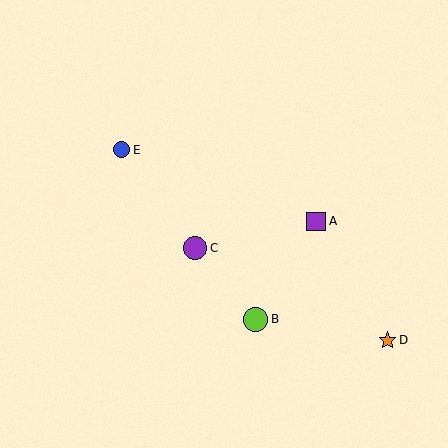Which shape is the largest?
The lime circle (labeled B) is the largest.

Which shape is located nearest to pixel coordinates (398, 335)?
The orange star (labeled D) at (387, 340) is nearest to that location.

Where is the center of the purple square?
The center of the purple square is at (316, 222).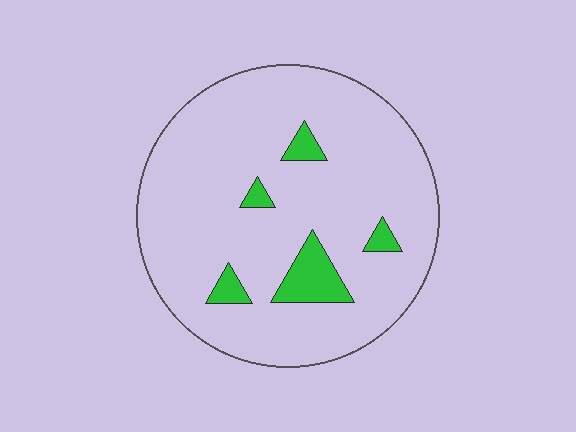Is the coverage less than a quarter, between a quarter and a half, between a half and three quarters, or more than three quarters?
Less than a quarter.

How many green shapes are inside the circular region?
5.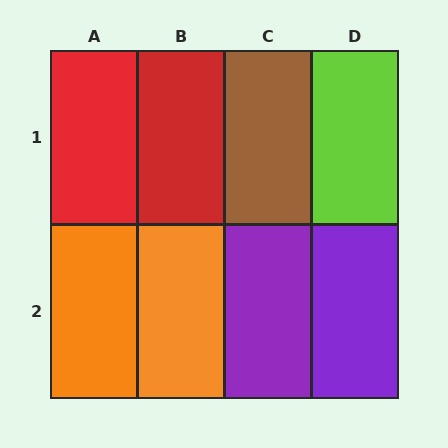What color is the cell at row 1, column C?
Brown.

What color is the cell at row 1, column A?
Red.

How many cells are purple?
2 cells are purple.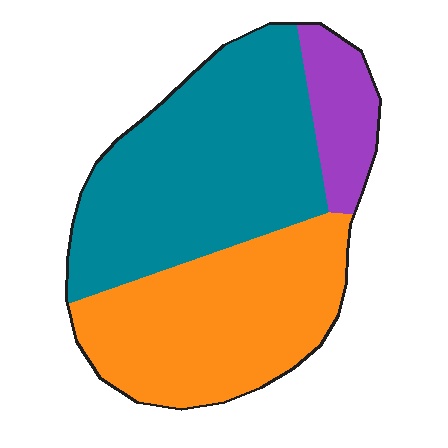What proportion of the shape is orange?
Orange covers roughly 40% of the shape.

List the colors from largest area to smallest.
From largest to smallest: teal, orange, purple.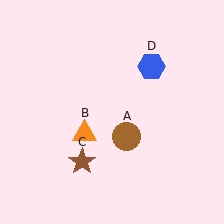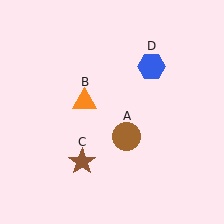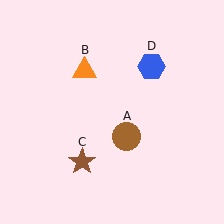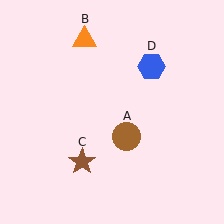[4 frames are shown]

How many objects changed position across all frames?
1 object changed position: orange triangle (object B).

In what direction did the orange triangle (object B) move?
The orange triangle (object B) moved up.